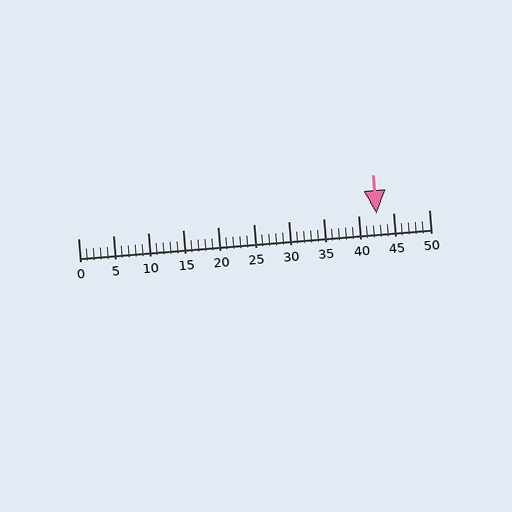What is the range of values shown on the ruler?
The ruler shows values from 0 to 50.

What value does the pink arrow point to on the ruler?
The pink arrow points to approximately 43.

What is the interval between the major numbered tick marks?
The major tick marks are spaced 5 units apart.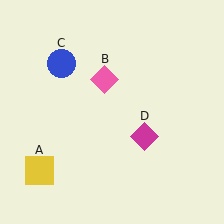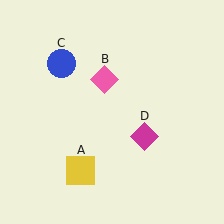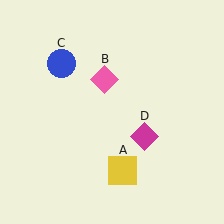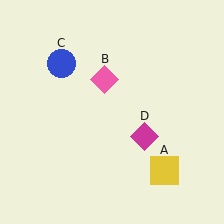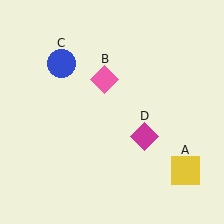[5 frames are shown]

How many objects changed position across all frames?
1 object changed position: yellow square (object A).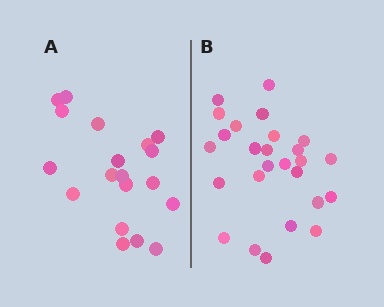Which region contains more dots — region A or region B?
Region B (the right region) has more dots.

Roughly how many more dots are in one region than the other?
Region B has roughly 8 or so more dots than region A.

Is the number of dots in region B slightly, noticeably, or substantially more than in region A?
Region B has noticeably more, but not dramatically so. The ratio is roughly 1.4 to 1.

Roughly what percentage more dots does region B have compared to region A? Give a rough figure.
About 35% more.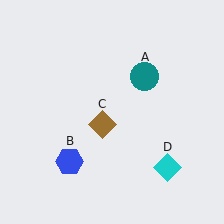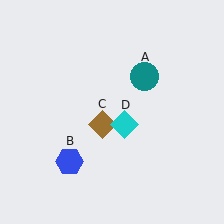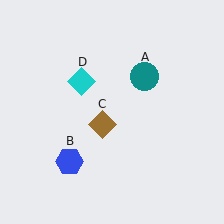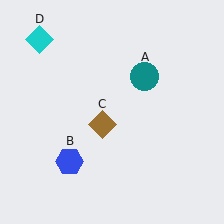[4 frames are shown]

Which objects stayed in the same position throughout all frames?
Teal circle (object A) and blue hexagon (object B) and brown diamond (object C) remained stationary.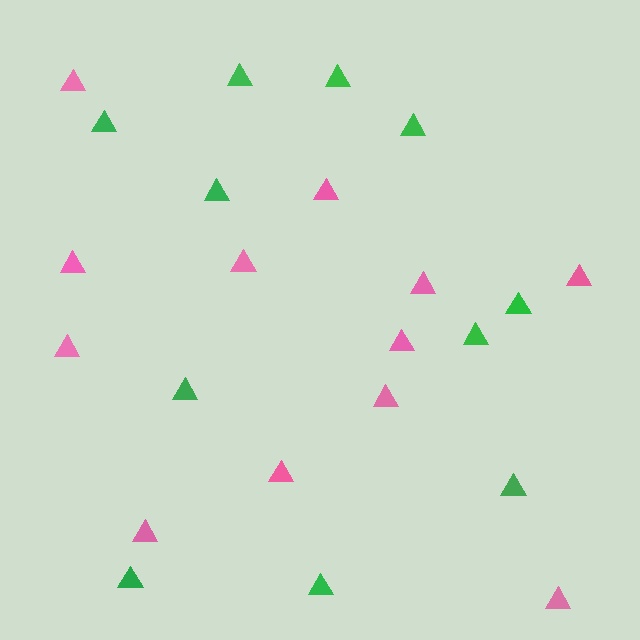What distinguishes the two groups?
There are 2 groups: one group of green triangles (11) and one group of pink triangles (12).